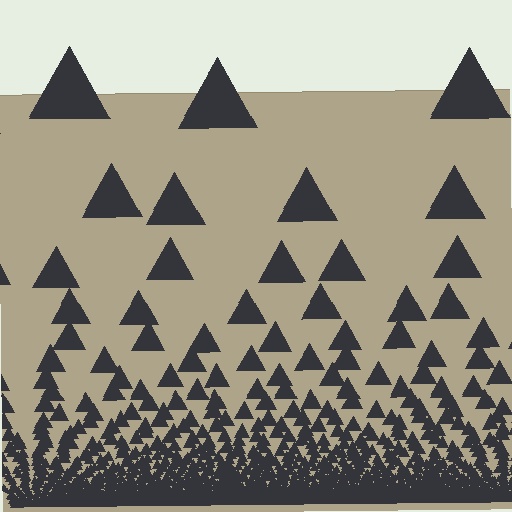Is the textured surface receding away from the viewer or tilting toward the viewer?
The surface appears to tilt toward the viewer. Texture elements get larger and sparser toward the top.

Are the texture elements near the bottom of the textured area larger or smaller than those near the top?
Smaller. The gradient is inverted — elements near the bottom are smaller and denser.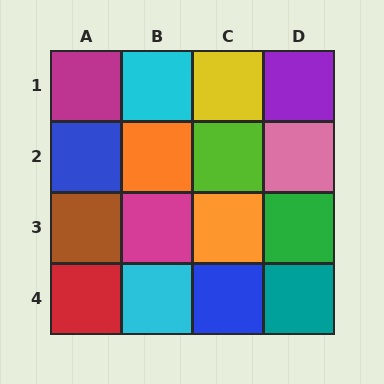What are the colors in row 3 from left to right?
Brown, magenta, orange, green.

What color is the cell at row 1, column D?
Purple.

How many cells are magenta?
2 cells are magenta.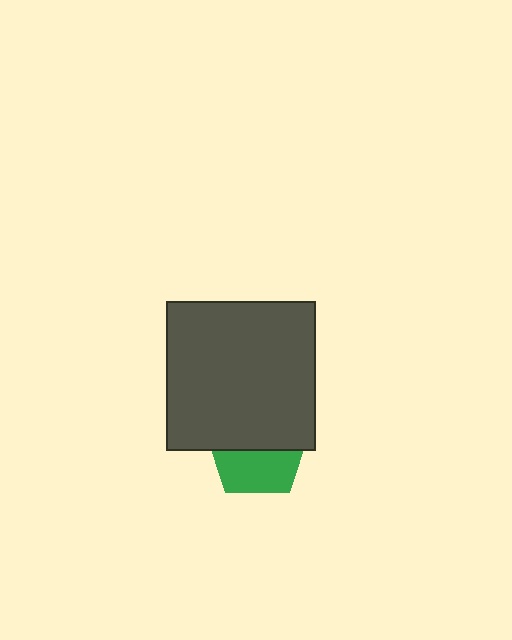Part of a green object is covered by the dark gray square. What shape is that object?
It is a pentagon.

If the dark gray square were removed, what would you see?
You would see the complete green pentagon.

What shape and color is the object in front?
The object in front is a dark gray square.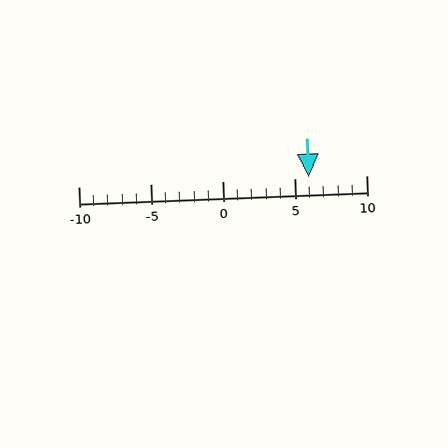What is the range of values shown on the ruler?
The ruler shows values from -10 to 10.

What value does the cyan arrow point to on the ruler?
The cyan arrow points to approximately 6.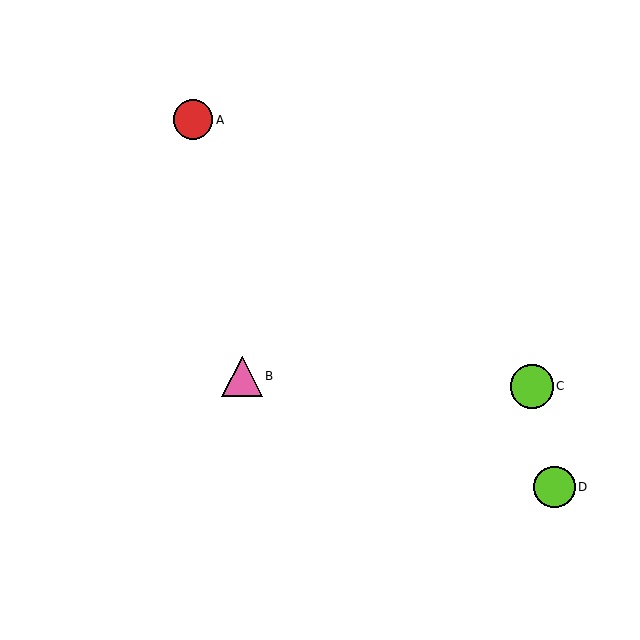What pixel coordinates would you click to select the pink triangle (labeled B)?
Click at (242, 376) to select the pink triangle B.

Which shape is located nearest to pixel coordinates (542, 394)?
The lime circle (labeled C) at (532, 386) is nearest to that location.